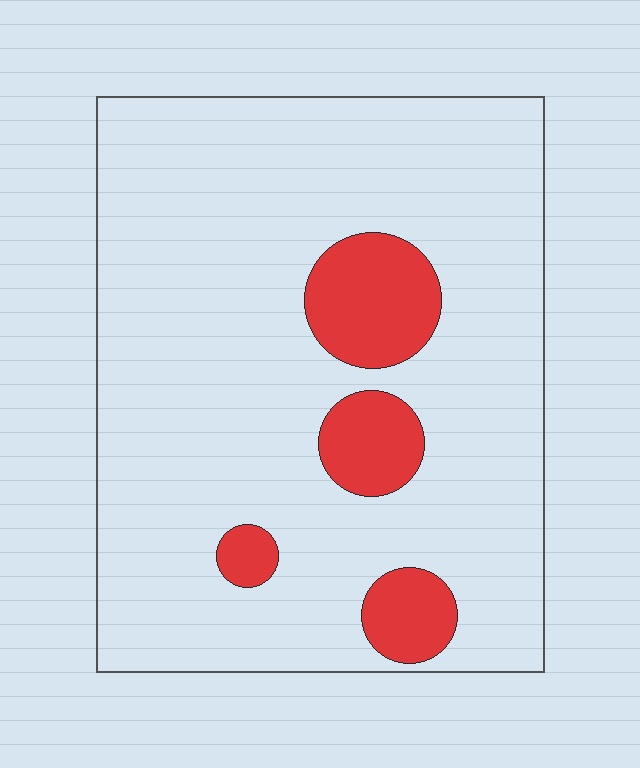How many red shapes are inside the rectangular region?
4.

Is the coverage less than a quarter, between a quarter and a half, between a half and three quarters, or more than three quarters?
Less than a quarter.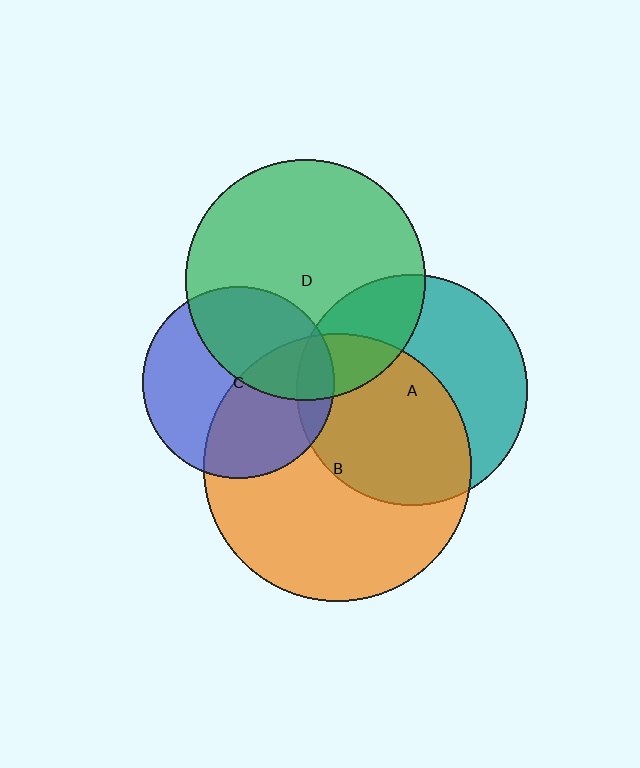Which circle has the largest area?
Circle B (orange).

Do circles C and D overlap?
Yes.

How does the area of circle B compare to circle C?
Approximately 2.0 times.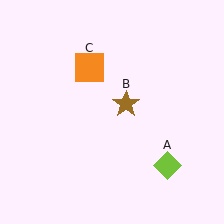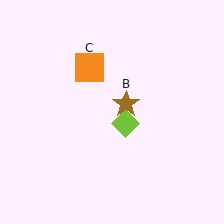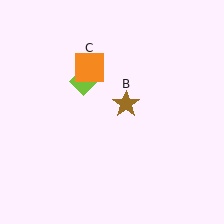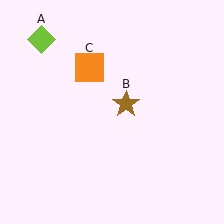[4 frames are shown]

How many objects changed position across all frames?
1 object changed position: lime diamond (object A).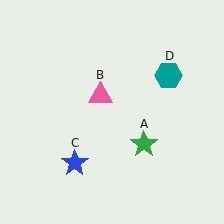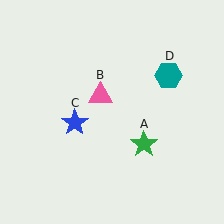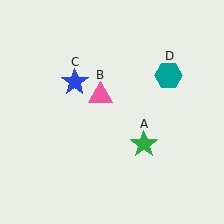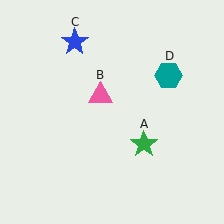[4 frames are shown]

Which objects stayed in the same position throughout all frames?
Green star (object A) and pink triangle (object B) and teal hexagon (object D) remained stationary.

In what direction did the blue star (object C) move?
The blue star (object C) moved up.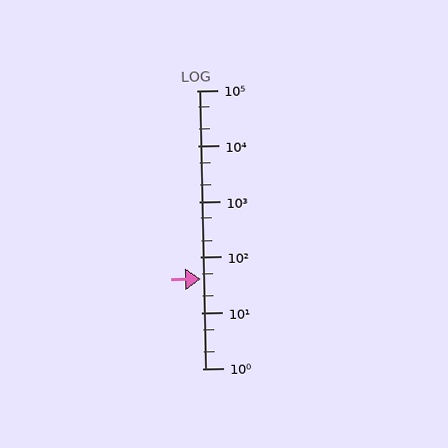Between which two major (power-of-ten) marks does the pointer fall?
The pointer is between 10 and 100.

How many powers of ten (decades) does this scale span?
The scale spans 5 decades, from 1 to 100000.